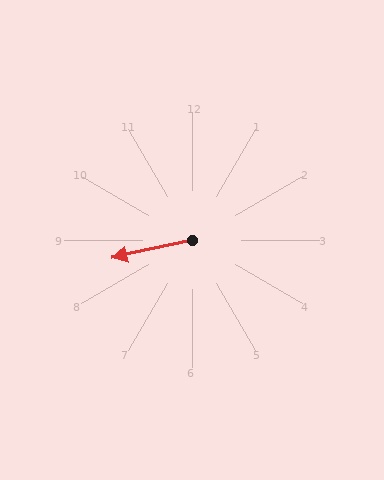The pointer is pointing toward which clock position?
Roughly 9 o'clock.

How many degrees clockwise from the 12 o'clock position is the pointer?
Approximately 258 degrees.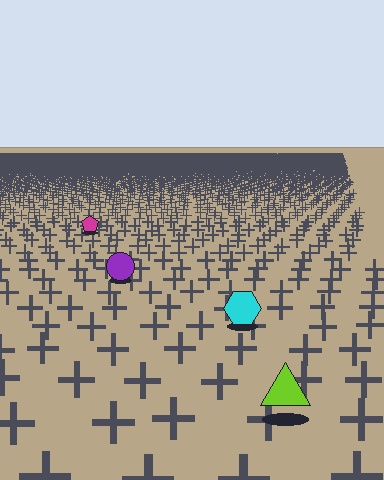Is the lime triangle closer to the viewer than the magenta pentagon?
Yes. The lime triangle is closer — you can tell from the texture gradient: the ground texture is coarser near it.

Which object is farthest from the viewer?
The magenta pentagon is farthest from the viewer. It appears smaller and the ground texture around it is denser.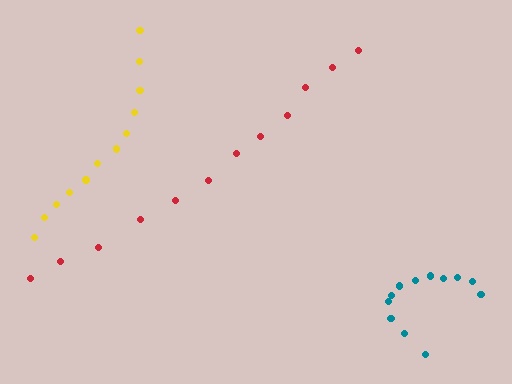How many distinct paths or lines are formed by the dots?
There are 3 distinct paths.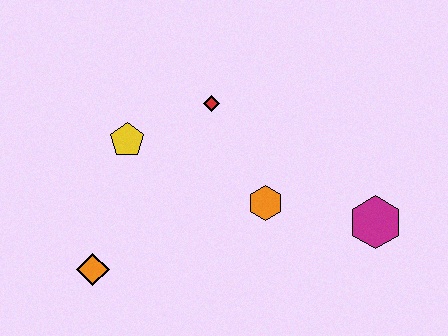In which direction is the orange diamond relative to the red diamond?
The orange diamond is below the red diamond.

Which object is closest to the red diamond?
The yellow pentagon is closest to the red diamond.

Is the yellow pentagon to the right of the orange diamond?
Yes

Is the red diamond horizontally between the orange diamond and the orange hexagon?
Yes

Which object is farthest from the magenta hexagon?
The orange diamond is farthest from the magenta hexagon.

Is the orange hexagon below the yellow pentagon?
Yes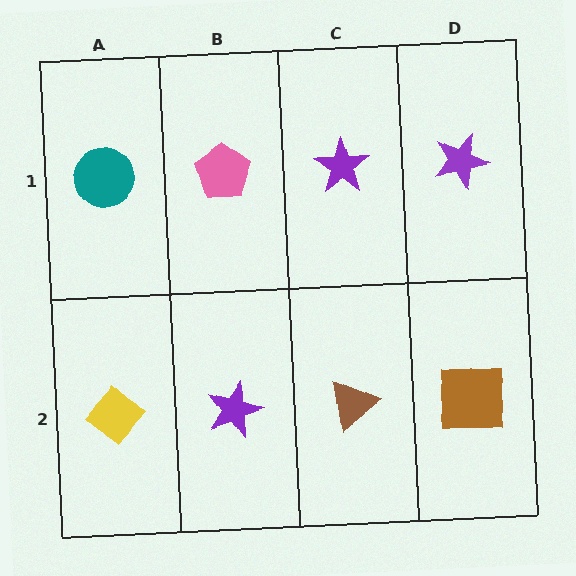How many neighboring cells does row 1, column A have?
2.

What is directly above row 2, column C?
A purple star.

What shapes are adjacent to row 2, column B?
A pink pentagon (row 1, column B), a yellow diamond (row 2, column A), a brown triangle (row 2, column C).